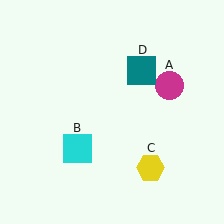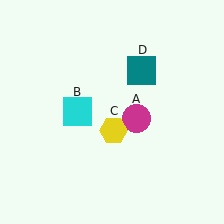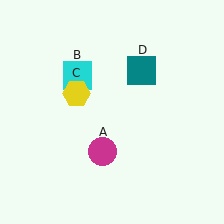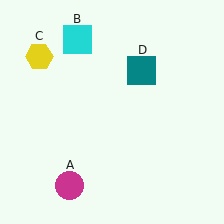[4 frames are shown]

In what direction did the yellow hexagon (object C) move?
The yellow hexagon (object C) moved up and to the left.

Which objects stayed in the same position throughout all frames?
Teal square (object D) remained stationary.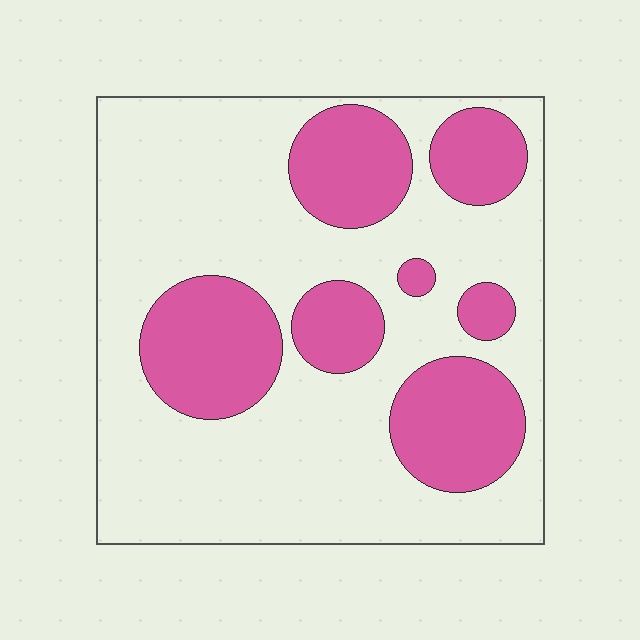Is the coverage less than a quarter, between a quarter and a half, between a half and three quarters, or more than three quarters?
Between a quarter and a half.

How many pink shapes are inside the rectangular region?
7.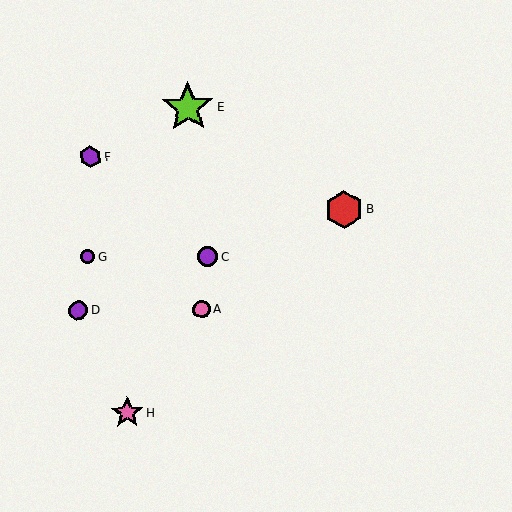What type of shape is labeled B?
Shape B is a red hexagon.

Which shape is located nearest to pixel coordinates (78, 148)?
The purple hexagon (labeled F) at (90, 157) is nearest to that location.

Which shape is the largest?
The lime star (labeled E) is the largest.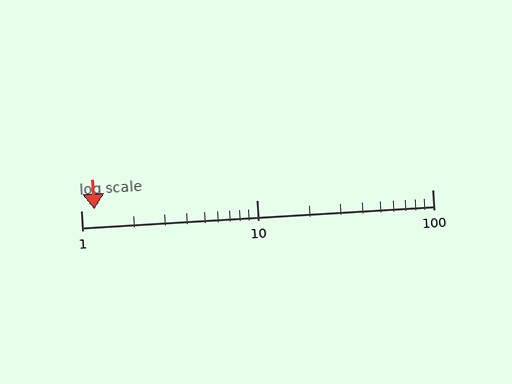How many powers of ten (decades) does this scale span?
The scale spans 2 decades, from 1 to 100.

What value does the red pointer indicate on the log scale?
The pointer indicates approximately 1.2.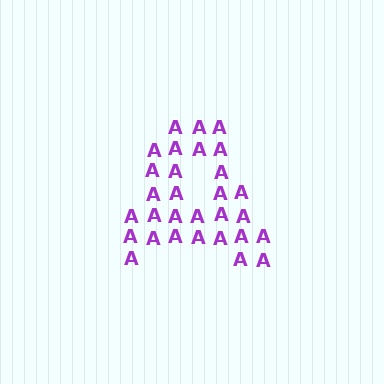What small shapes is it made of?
It is made of small letter A's.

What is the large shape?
The large shape is the letter A.